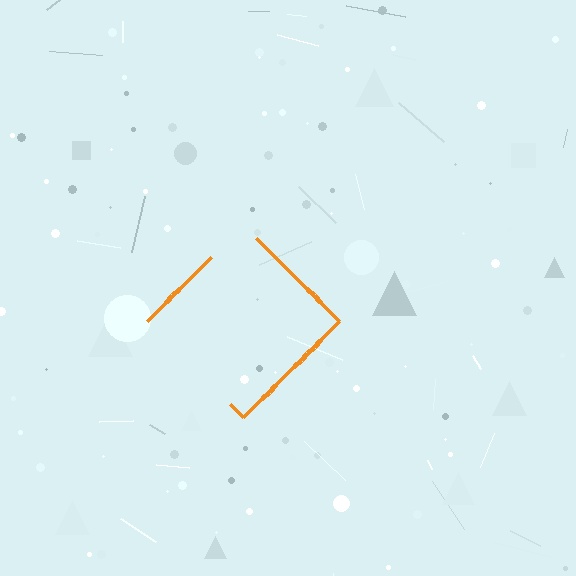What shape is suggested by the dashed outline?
The dashed outline suggests a diamond.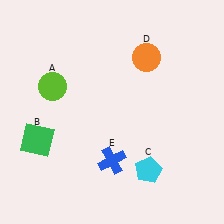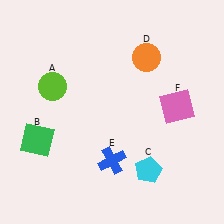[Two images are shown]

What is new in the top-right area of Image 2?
A pink square (F) was added in the top-right area of Image 2.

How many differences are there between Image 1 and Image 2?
There is 1 difference between the two images.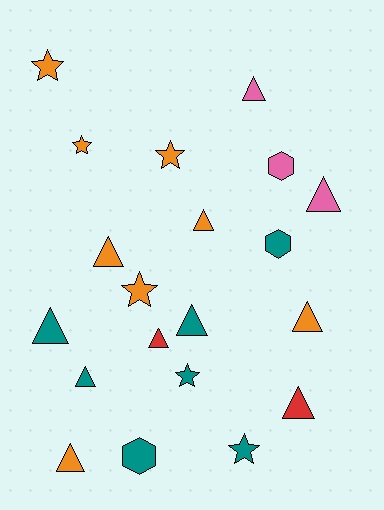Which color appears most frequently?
Orange, with 8 objects.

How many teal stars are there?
There are 2 teal stars.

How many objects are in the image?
There are 20 objects.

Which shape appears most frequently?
Triangle, with 11 objects.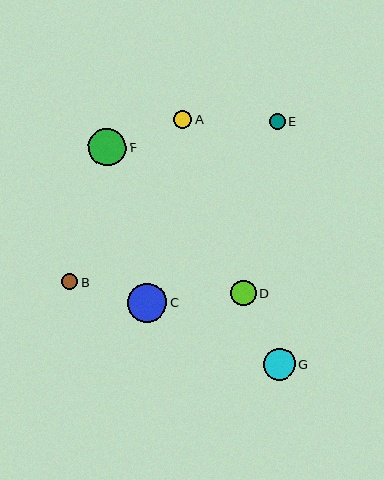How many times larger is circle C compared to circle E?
Circle C is approximately 2.5 times the size of circle E.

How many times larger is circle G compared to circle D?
Circle G is approximately 1.2 times the size of circle D.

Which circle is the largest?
Circle C is the largest with a size of approximately 39 pixels.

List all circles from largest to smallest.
From largest to smallest: C, F, G, D, A, B, E.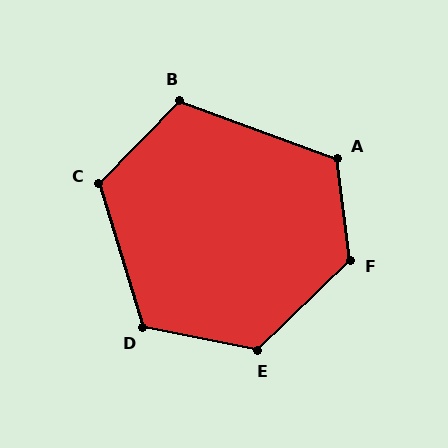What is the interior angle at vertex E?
Approximately 124 degrees (obtuse).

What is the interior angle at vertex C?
Approximately 119 degrees (obtuse).